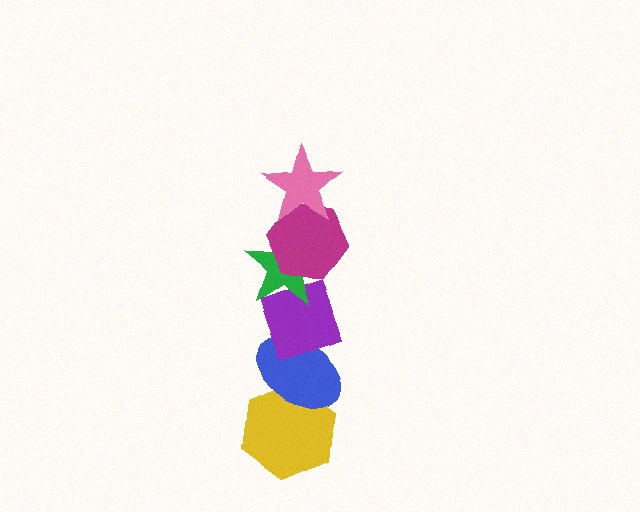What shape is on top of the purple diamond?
The green star is on top of the purple diamond.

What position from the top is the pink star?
The pink star is 1st from the top.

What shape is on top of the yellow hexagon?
The blue ellipse is on top of the yellow hexagon.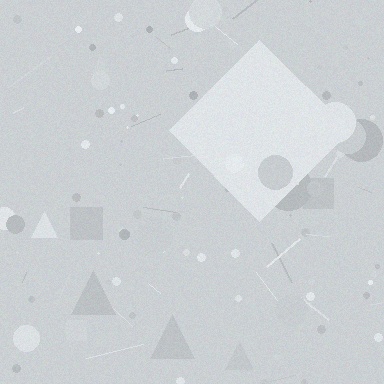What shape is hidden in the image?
A diamond is hidden in the image.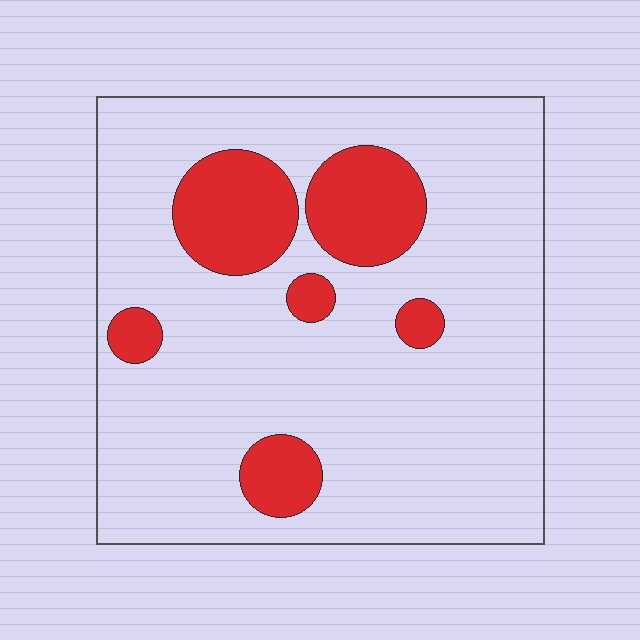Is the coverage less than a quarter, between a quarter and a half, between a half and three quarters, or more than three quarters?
Less than a quarter.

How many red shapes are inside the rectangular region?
6.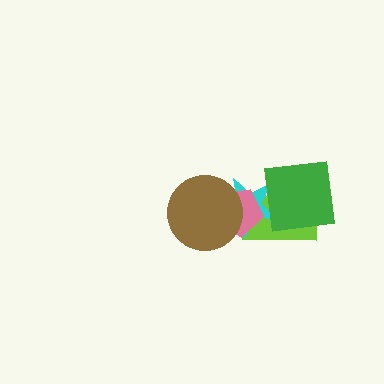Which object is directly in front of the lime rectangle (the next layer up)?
The cyan star is directly in front of the lime rectangle.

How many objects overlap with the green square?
2 objects overlap with the green square.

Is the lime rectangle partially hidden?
Yes, it is partially covered by another shape.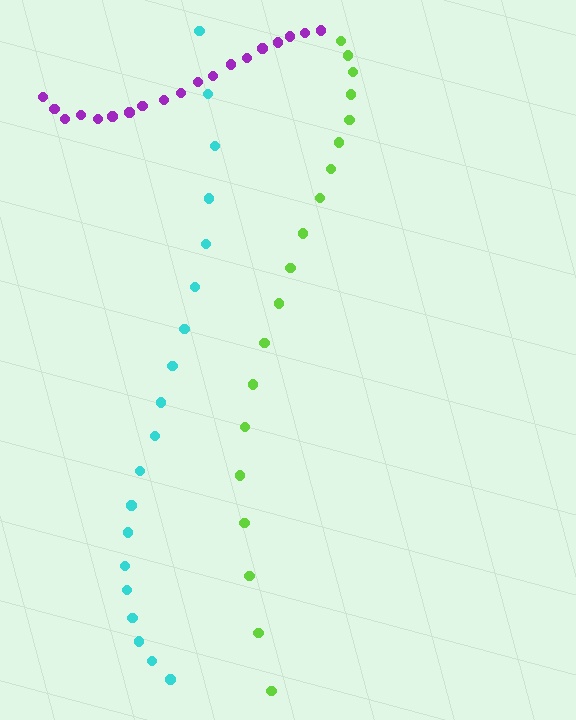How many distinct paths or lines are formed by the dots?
There are 3 distinct paths.